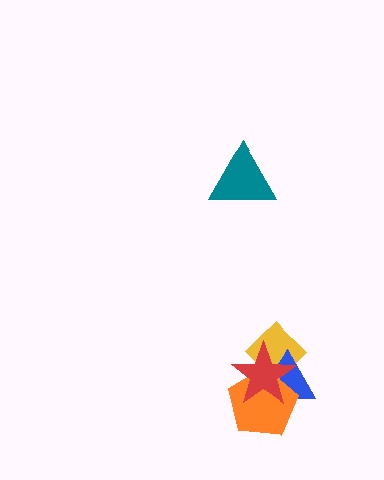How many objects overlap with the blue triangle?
3 objects overlap with the blue triangle.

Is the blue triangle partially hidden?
Yes, it is partially covered by another shape.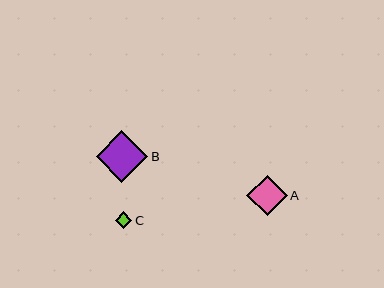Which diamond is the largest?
Diamond B is the largest with a size of approximately 51 pixels.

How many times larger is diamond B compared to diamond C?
Diamond B is approximately 3.1 times the size of diamond C.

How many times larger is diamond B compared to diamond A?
Diamond B is approximately 1.3 times the size of diamond A.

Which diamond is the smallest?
Diamond C is the smallest with a size of approximately 17 pixels.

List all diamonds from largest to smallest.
From largest to smallest: B, A, C.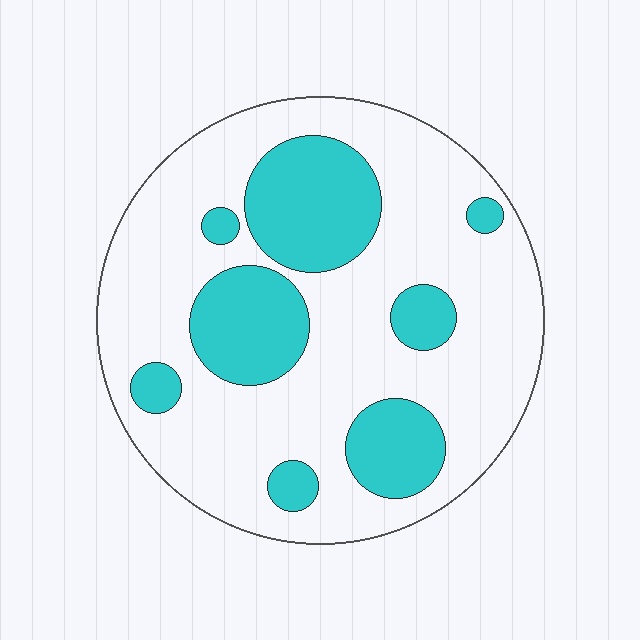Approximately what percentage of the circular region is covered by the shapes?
Approximately 30%.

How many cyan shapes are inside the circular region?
8.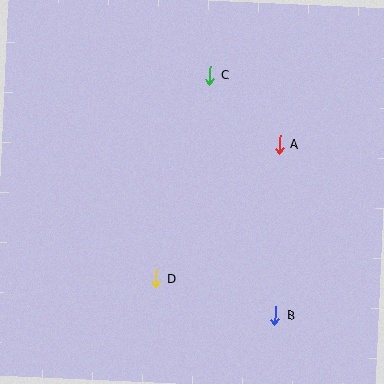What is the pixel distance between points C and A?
The distance between C and A is 98 pixels.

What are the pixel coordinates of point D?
Point D is at (156, 278).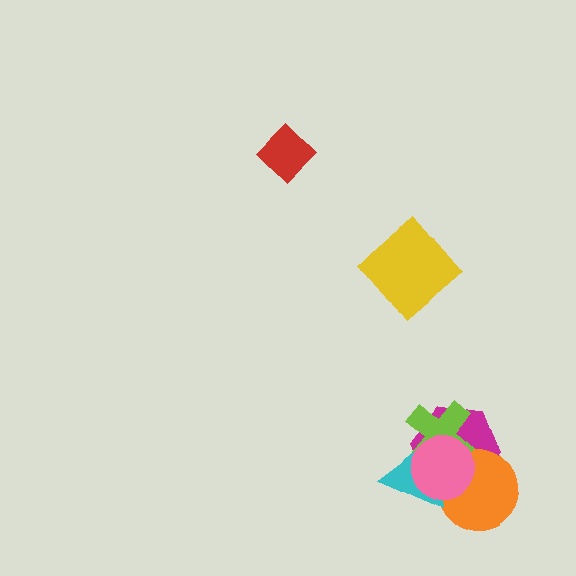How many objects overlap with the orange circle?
4 objects overlap with the orange circle.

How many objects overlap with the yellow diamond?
0 objects overlap with the yellow diamond.